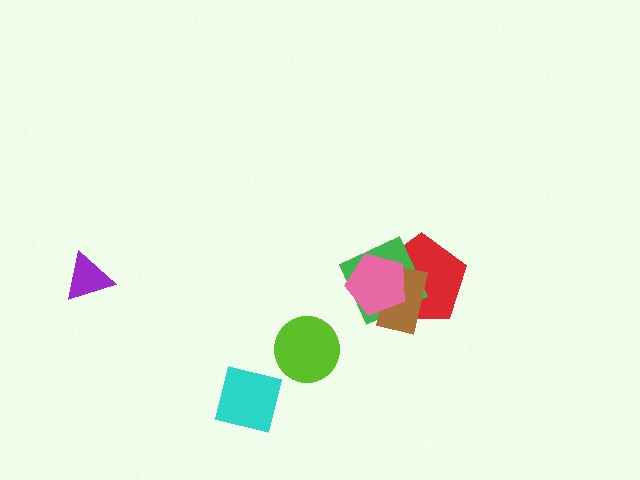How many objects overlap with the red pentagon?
3 objects overlap with the red pentagon.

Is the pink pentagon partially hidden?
No, no other shape covers it.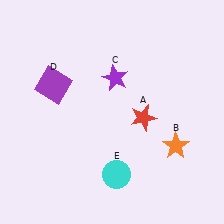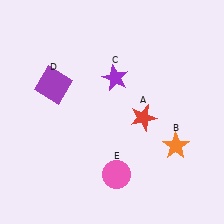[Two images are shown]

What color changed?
The circle (E) changed from cyan in Image 1 to pink in Image 2.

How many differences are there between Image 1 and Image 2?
There is 1 difference between the two images.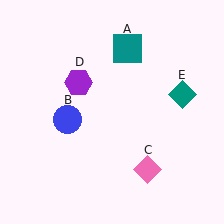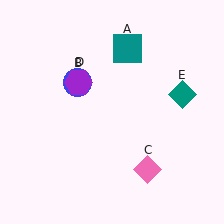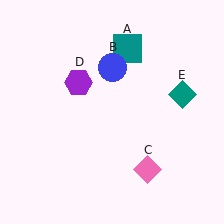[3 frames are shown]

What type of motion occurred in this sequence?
The blue circle (object B) rotated clockwise around the center of the scene.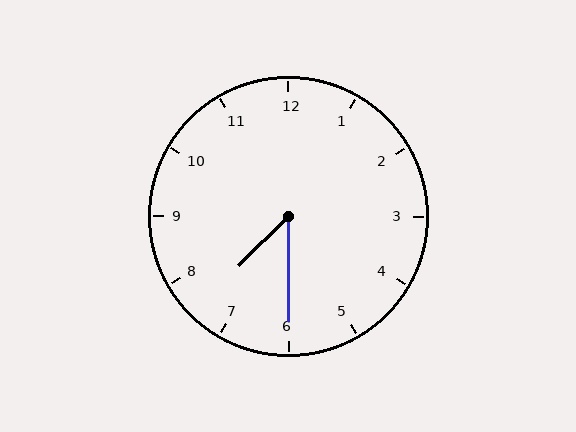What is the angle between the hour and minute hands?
Approximately 45 degrees.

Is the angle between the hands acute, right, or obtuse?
It is acute.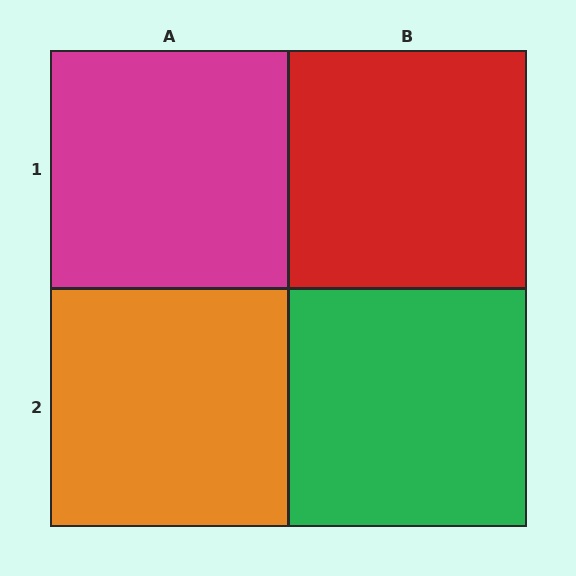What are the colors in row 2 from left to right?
Orange, green.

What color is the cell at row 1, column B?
Red.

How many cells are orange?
1 cell is orange.